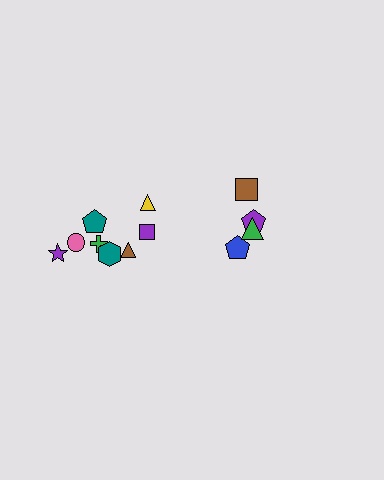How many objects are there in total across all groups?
There are 12 objects.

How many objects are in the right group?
There are 4 objects.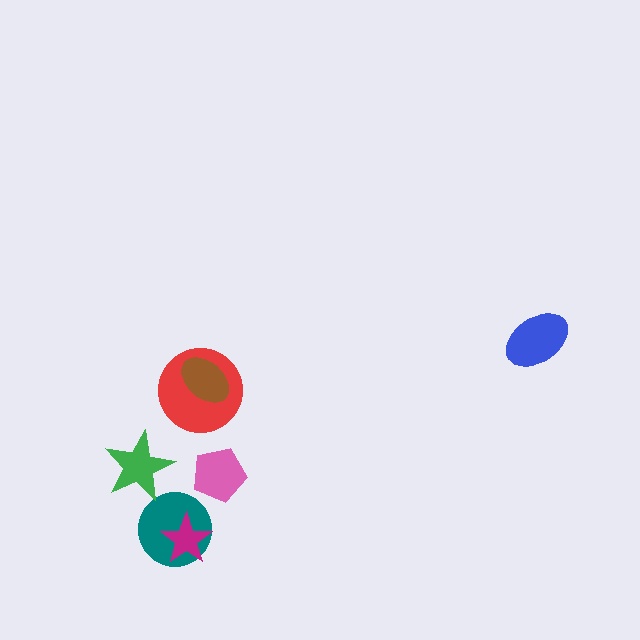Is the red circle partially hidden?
Yes, it is partially covered by another shape.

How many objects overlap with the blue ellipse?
0 objects overlap with the blue ellipse.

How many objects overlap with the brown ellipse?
1 object overlaps with the brown ellipse.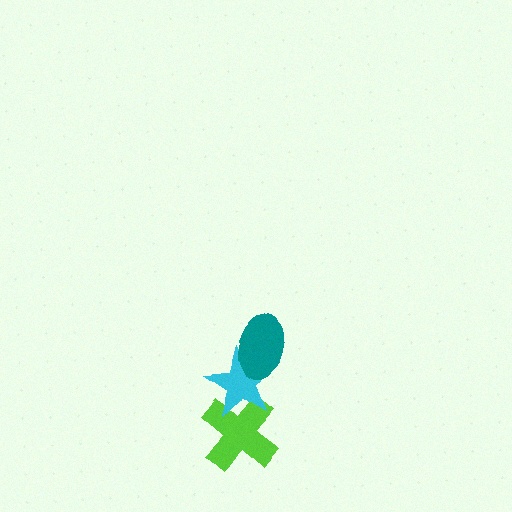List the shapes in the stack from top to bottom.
From top to bottom: the teal ellipse, the cyan star, the lime cross.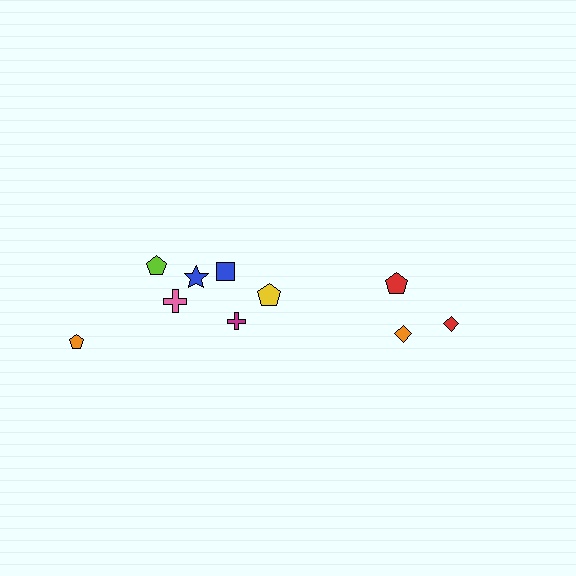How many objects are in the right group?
There are 3 objects.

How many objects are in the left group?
There are 7 objects.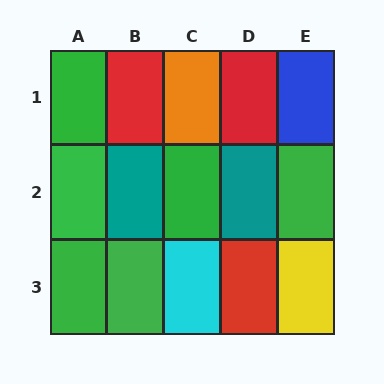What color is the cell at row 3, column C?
Cyan.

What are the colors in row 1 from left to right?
Green, red, orange, red, blue.